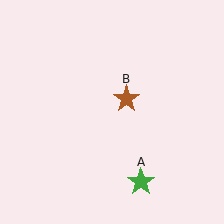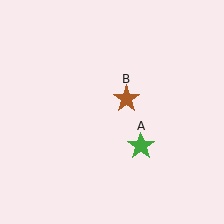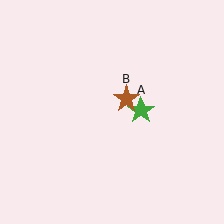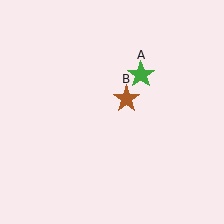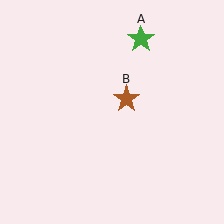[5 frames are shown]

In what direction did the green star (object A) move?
The green star (object A) moved up.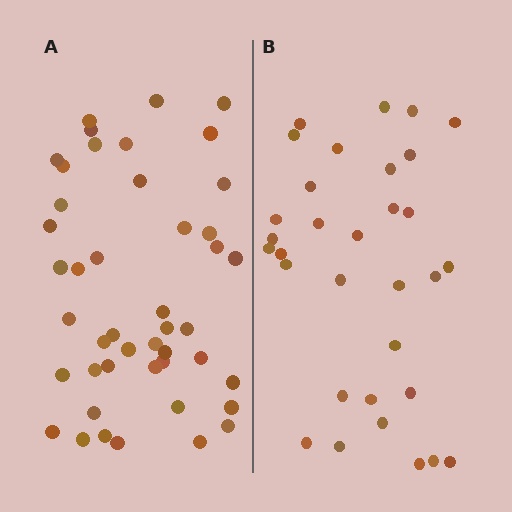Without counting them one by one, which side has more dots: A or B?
Region A (the left region) has more dots.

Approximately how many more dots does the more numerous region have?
Region A has approximately 15 more dots than region B.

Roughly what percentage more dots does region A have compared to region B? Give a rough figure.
About 40% more.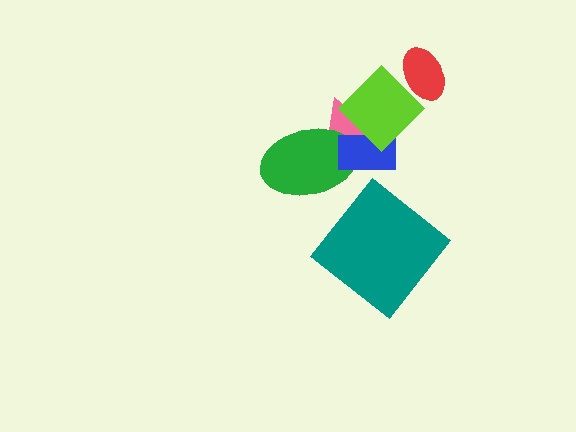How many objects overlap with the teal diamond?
0 objects overlap with the teal diamond.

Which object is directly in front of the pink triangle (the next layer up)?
The green ellipse is directly in front of the pink triangle.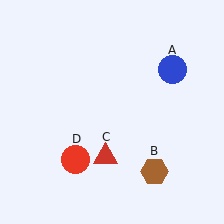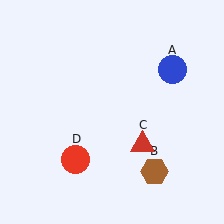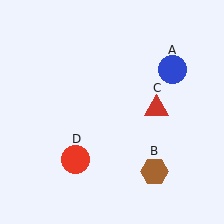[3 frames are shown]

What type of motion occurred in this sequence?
The red triangle (object C) rotated counterclockwise around the center of the scene.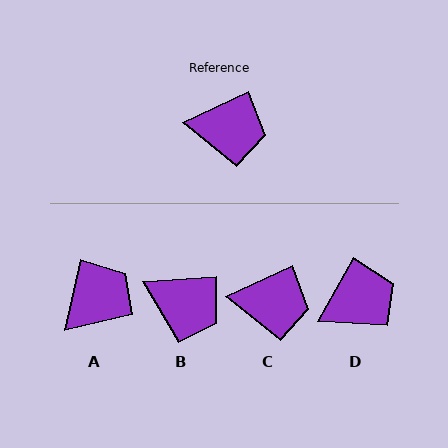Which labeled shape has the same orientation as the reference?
C.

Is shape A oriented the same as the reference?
No, it is off by about 52 degrees.